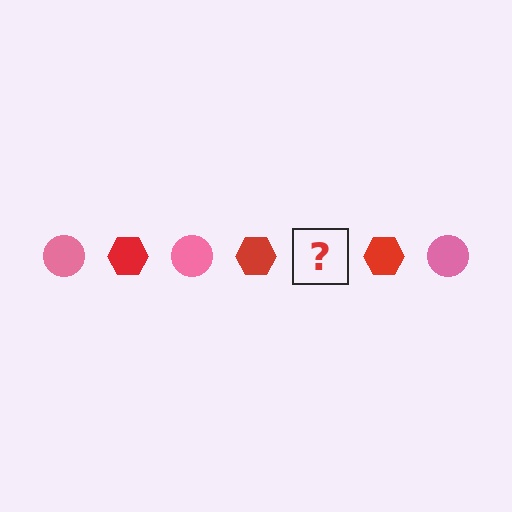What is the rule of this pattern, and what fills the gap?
The rule is that the pattern alternates between pink circle and red hexagon. The gap should be filled with a pink circle.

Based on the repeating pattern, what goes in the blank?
The blank should be a pink circle.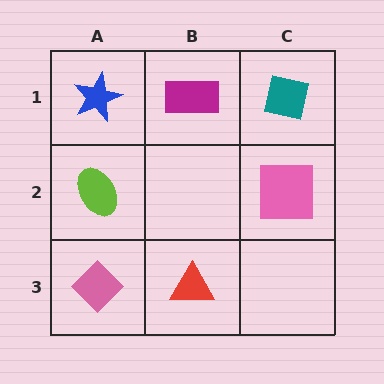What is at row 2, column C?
A pink square.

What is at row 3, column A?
A pink diamond.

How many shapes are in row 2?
2 shapes.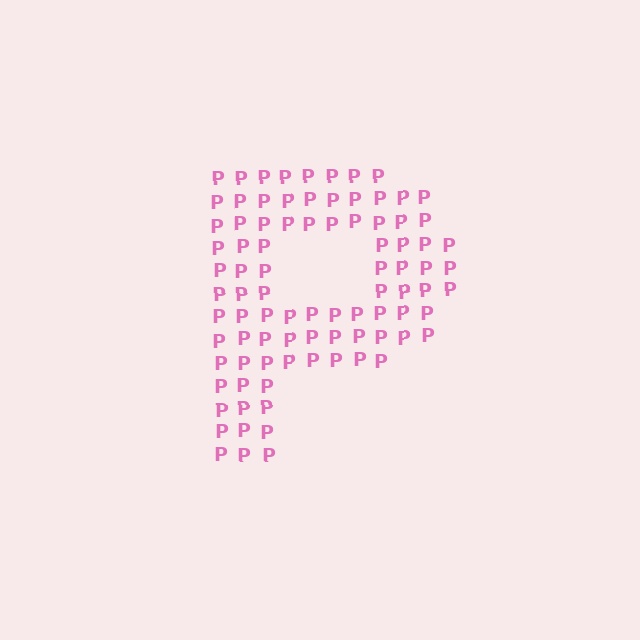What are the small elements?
The small elements are letter P's.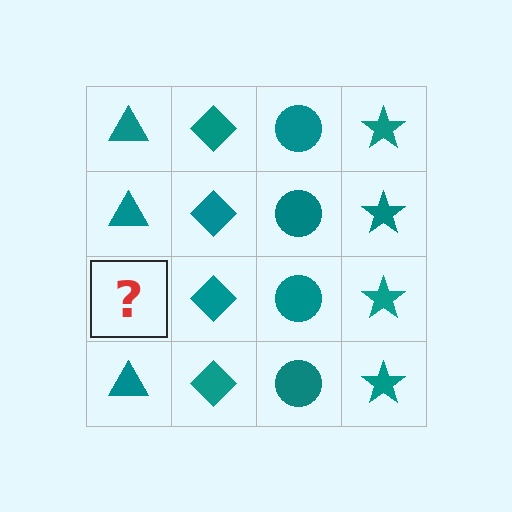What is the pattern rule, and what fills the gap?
The rule is that each column has a consistent shape. The gap should be filled with a teal triangle.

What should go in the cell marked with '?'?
The missing cell should contain a teal triangle.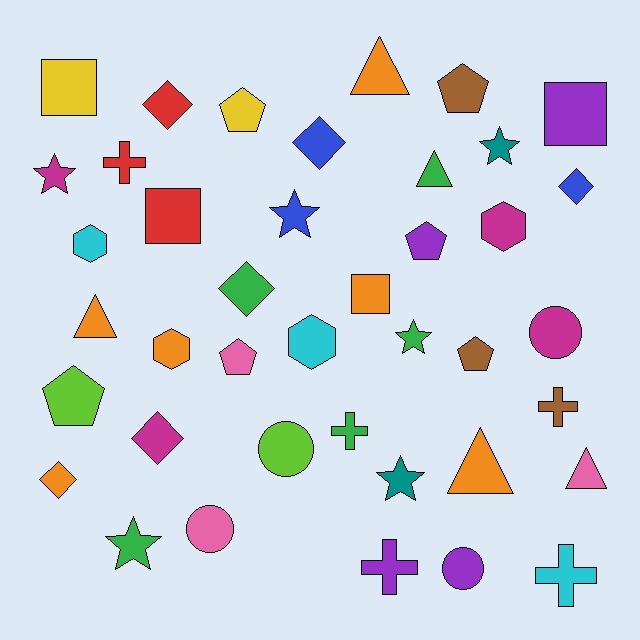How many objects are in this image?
There are 40 objects.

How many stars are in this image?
There are 6 stars.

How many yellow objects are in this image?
There are 2 yellow objects.